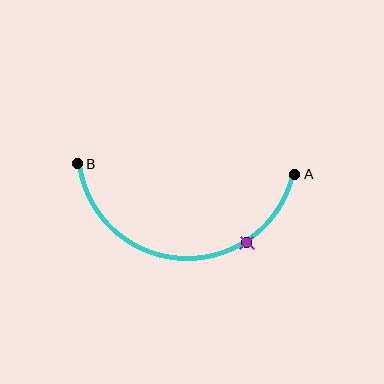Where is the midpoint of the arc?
The arc midpoint is the point on the curve farthest from the straight line joining A and B. It sits below that line.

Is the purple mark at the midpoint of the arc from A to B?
No. The purple mark lies on the arc but is closer to endpoint A. The arc midpoint would be at the point on the curve equidistant along the arc from both A and B.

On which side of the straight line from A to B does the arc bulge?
The arc bulges below the straight line connecting A and B.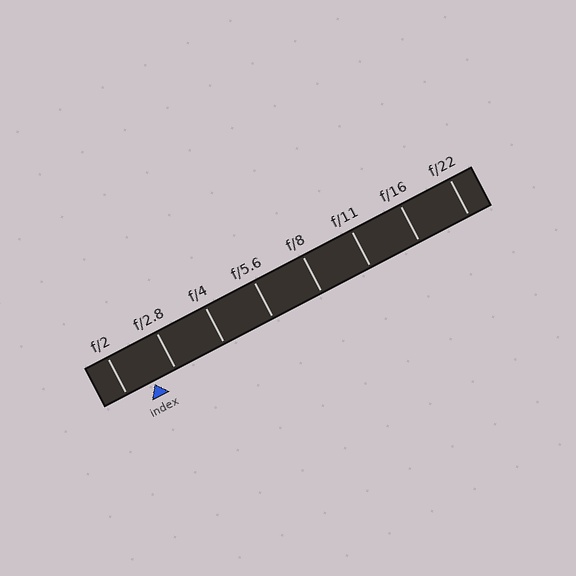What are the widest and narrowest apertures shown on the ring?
The widest aperture shown is f/2 and the narrowest is f/22.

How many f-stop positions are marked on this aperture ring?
There are 8 f-stop positions marked.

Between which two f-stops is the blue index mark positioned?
The index mark is between f/2 and f/2.8.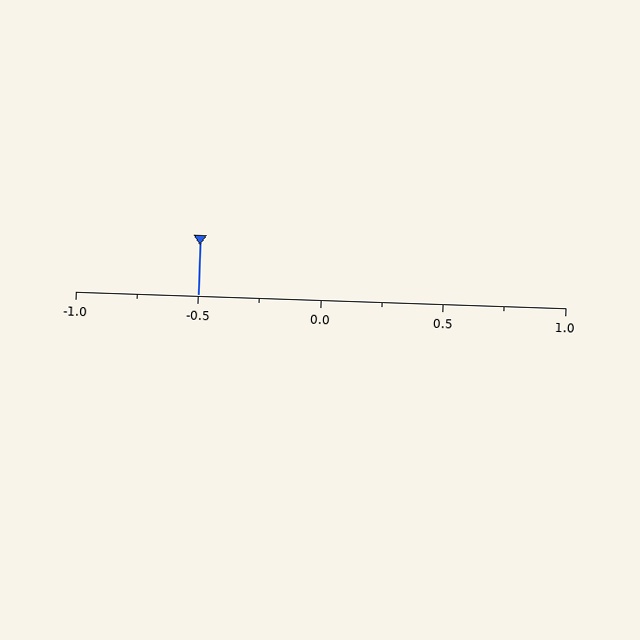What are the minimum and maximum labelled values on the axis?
The axis runs from -1.0 to 1.0.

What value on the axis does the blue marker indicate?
The marker indicates approximately -0.5.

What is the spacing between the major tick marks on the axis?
The major ticks are spaced 0.5 apart.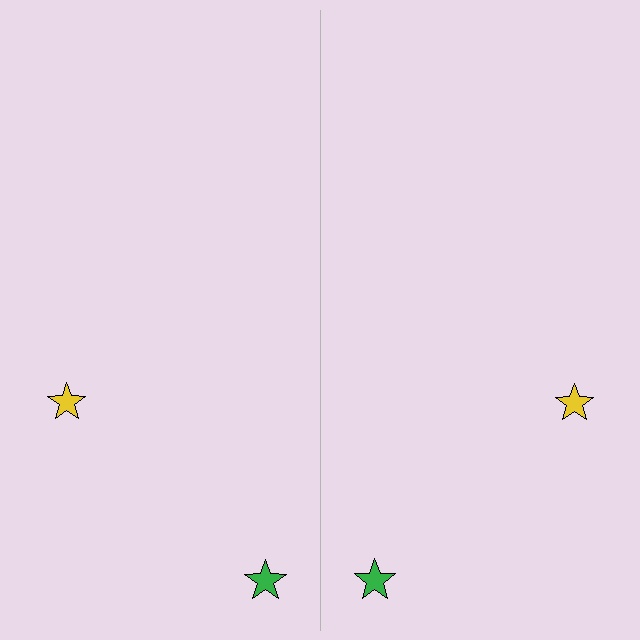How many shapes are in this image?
There are 4 shapes in this image.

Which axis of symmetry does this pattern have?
The pattern has a vertical axis of symmetry running through the center of the image.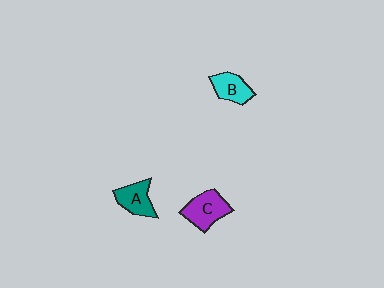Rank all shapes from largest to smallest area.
From largest to smallest: C (purple), A (teal), B (cyan).